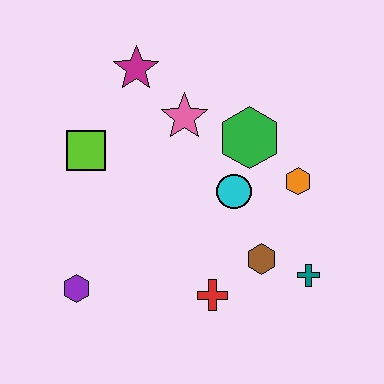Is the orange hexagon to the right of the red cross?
Yes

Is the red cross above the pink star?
No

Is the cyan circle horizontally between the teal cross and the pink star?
Yes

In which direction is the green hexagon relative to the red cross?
The green hexagon is above the red cross.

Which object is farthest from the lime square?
The teal cross is farthest from the lime square.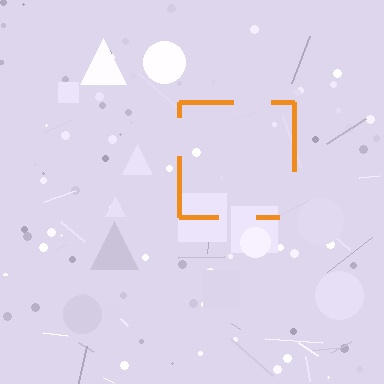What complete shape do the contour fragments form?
The contour fragments form a square.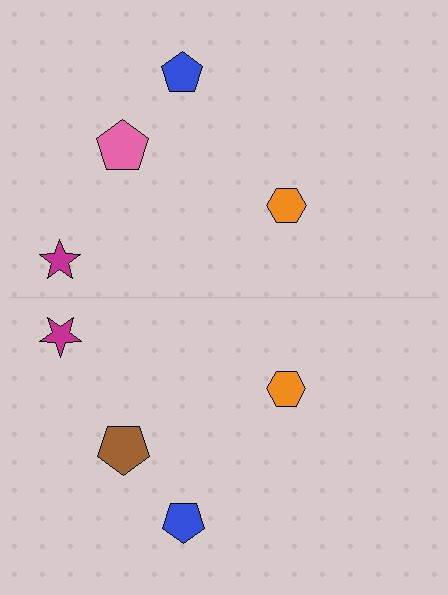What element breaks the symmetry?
The brown pentagon on the bottom side breaks the symmetry — its mirror counterpart is pink.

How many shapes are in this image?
There are 8 shapes in this image.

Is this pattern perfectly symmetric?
No, the pattern is not perfectly symmetric. The brown pentagon on the bottom side breaks the symmetry — its mirror counterpart is pink.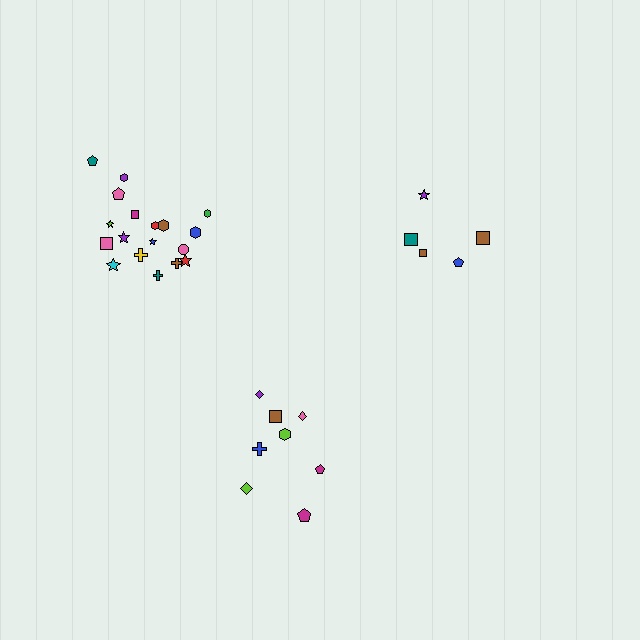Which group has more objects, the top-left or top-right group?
The top-left group.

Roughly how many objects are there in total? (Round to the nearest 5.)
Roughly 30 objects in total.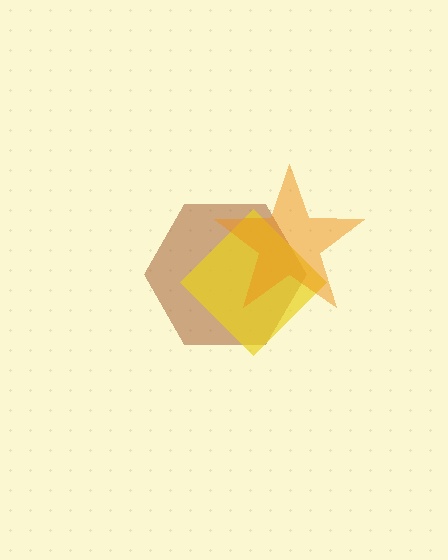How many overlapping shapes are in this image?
There are 3 overlapping shapes in the image.